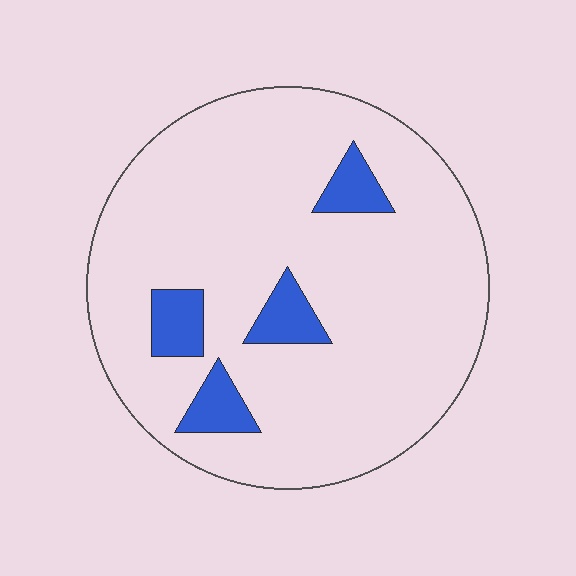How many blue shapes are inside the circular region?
4.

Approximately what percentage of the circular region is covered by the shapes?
Approximately 10%.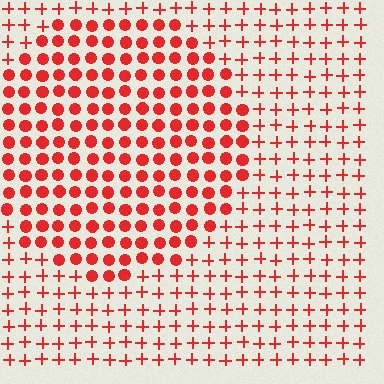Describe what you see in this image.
The image is filled with small red elements arranged in a uniform grid. A circle-shaped region contains circles, while the surrounding area contains plus signs. The boundary is defined purely by the change in element shape.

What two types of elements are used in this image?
The image uses circles inside the circle region and plus signs outside it.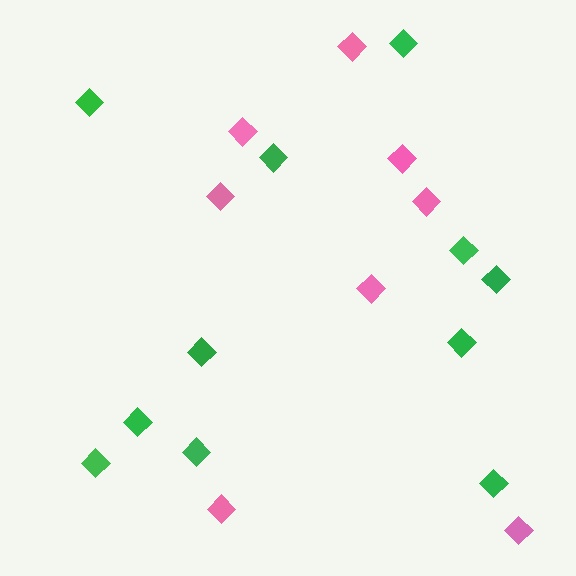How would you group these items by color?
There are 2 groups: one group of pink diamonds (8) and one group of green diamonds (11).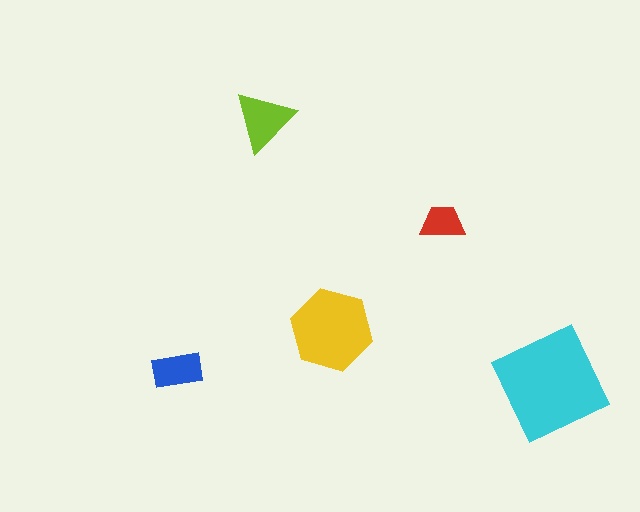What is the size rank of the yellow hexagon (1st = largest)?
2nd.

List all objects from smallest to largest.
The red trapezoid, the blue rectangle, the lime triangle, the yellow hexagon, the cyan diamond.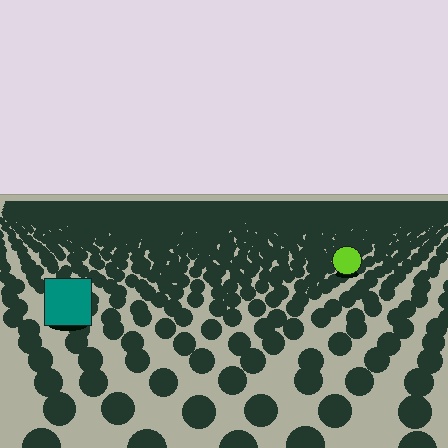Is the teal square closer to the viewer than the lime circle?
Yes. The teal square is closer — you can tell from the texture gradient: the ground texture is coarser near it.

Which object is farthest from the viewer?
The lime circle is farthest from the viewer. It appears smaller and the ground texture around it is denser.